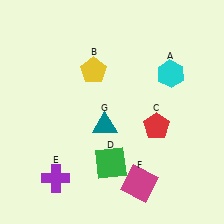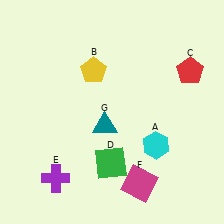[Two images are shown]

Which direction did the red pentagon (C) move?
The red pentagon (C) moved up.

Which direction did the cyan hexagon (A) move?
The cyan hexagon (A) moved down.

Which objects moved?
The objects that moved are: the cyan hexagon (A), the red pentagon (C).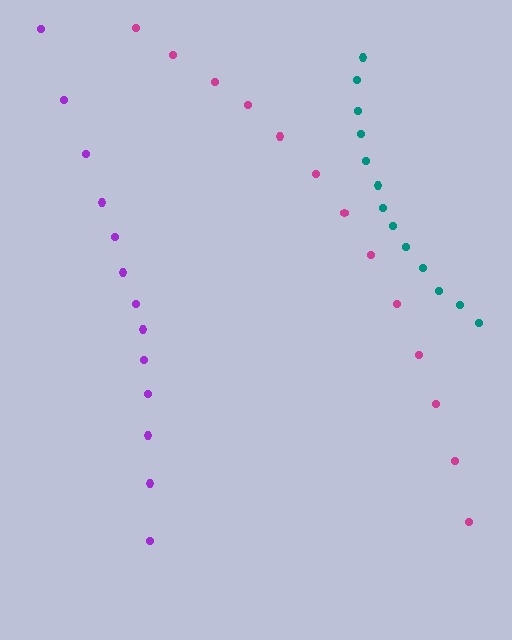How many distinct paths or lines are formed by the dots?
There are 3 distinct paths.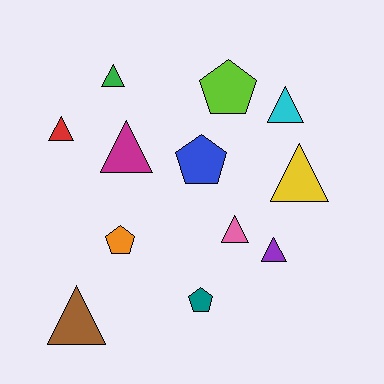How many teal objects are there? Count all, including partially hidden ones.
There is 1 teal object.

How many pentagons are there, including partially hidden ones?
There are 4 pentagons.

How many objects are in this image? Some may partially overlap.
There are 12 objects.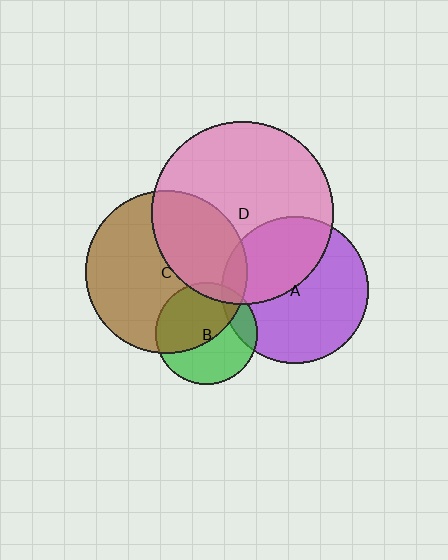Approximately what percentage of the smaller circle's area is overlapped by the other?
Approximately 35%.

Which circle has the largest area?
Circle D (pink).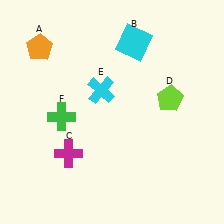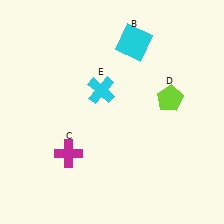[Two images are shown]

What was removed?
The orange pentagon (A), the green cross (F) were removed in Image 2.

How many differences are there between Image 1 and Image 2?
There are 2 differences between the two images.